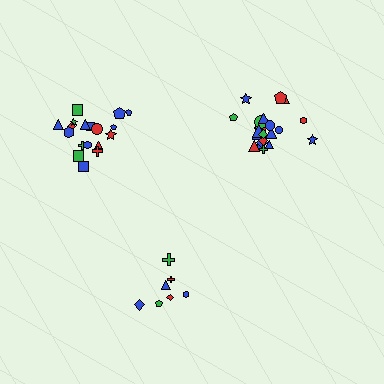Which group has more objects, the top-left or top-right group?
The top-right group.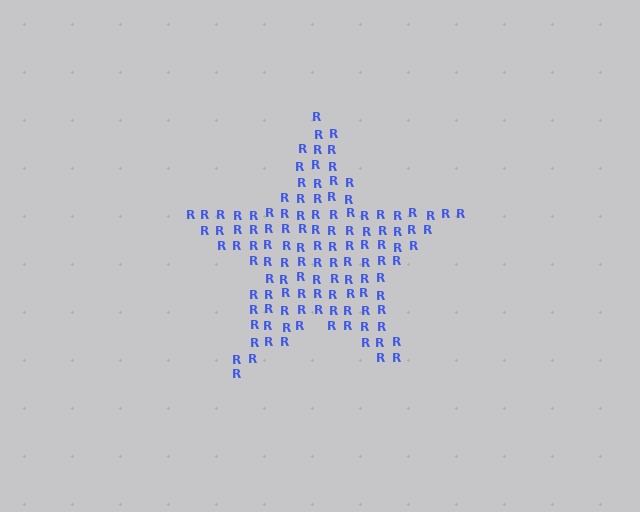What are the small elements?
The small elements are letter R's.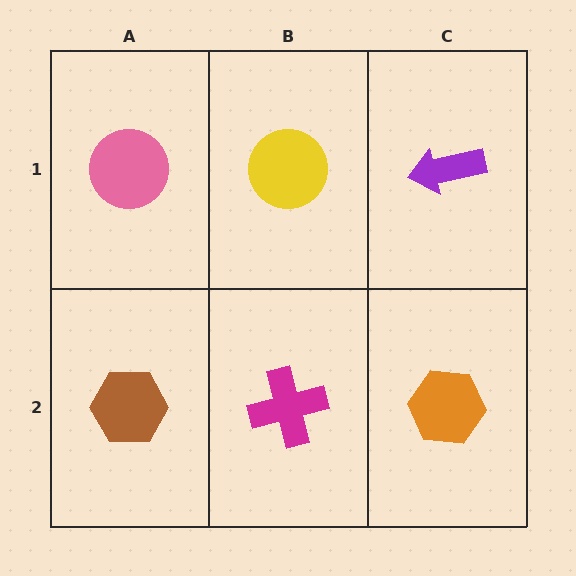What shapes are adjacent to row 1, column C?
An orange hexagon (row 2, column C), a yellow circle (row 1, column B).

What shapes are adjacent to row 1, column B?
A magenta cross (row 2, column B), a pink circle (row 1, column A), a purple arrow (row 1, column C).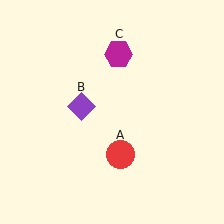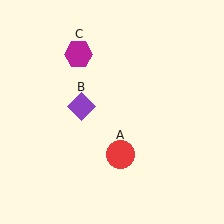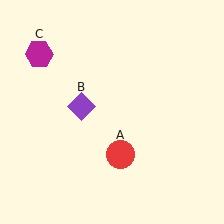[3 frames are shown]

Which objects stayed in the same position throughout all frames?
Red circle (object A) and purple diamond (object B) remained stationary.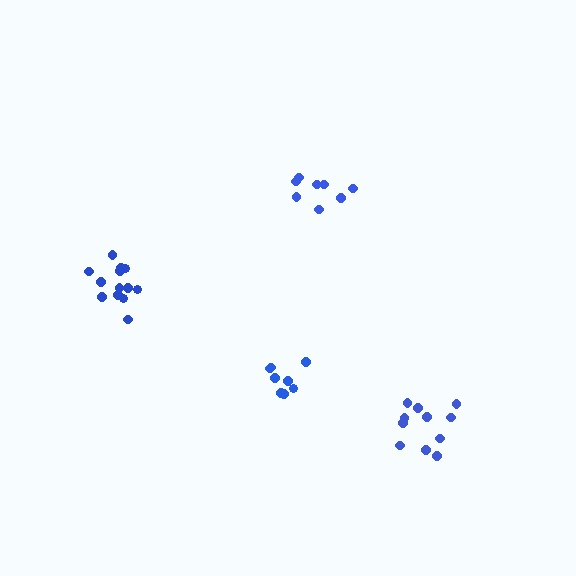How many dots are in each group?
Group 1: 8 dots, Group 2: 13 dots, Group 3: 11 dots, Group 4: 8 dots (40 total).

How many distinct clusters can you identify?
There are 4 distinct clusters.